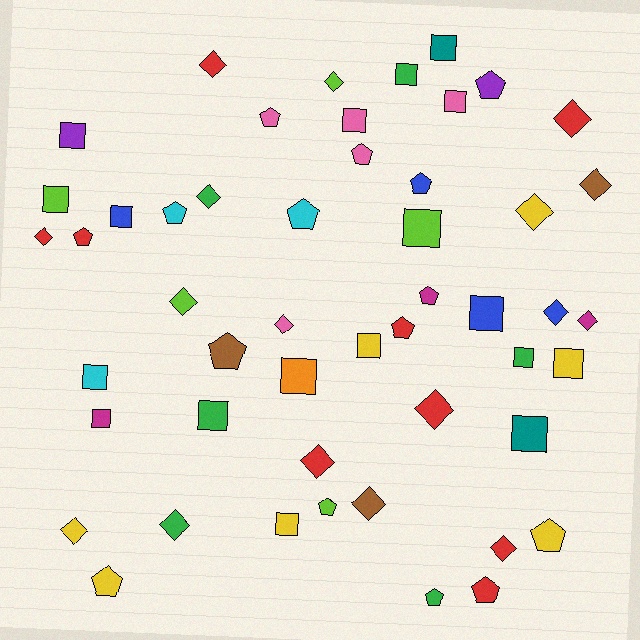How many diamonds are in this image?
There are 17 diamonds.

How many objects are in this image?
There are 50 objects.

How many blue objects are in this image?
There are 4 blue objects.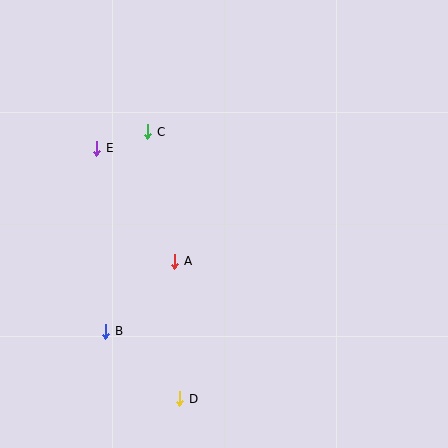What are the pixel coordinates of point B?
Point B is at (106, 331).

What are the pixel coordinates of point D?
Point D is at (180, 399).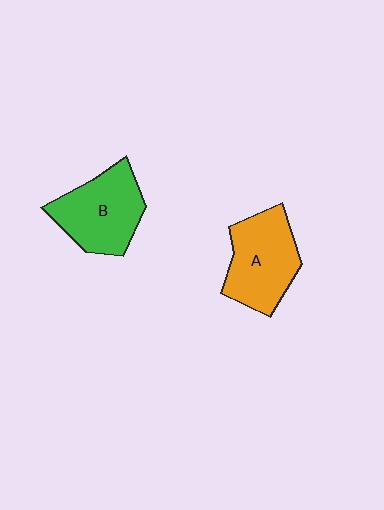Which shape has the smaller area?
Shape B (green).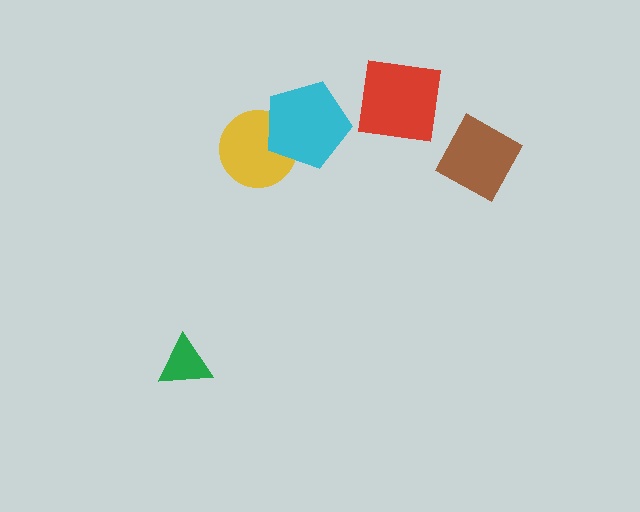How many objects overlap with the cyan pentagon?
1 object overlaps with the cyan pentagon.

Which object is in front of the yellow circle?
The cyan pentagon is in front of the yellow circle.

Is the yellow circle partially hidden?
Yes, it is partially covered by another shape.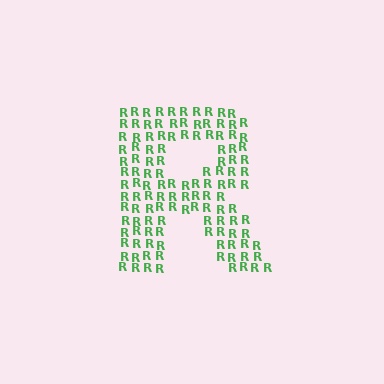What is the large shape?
The large shape is the letter R.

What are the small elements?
The small elements are letter R's.